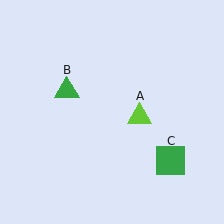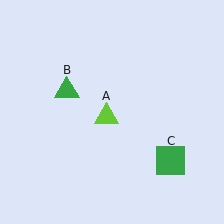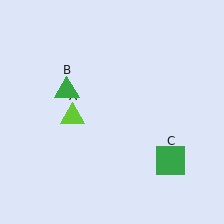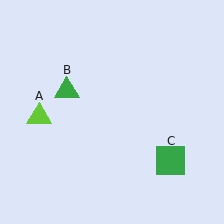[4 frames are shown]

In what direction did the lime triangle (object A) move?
The lime triangle (object A) moved left.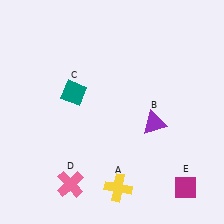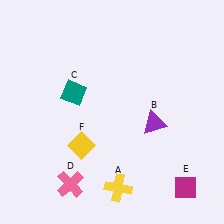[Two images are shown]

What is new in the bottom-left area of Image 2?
A yellow diamond (F) was added in the bottom-left area of Image 2.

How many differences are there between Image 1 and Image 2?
There is 1 difference between the two images.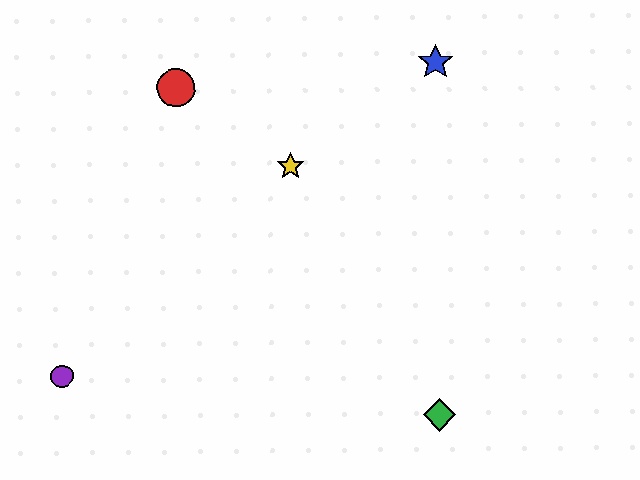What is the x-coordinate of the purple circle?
The purple circle is at x≈63.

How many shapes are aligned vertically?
2 shapes (the blue star, the green diamond) are aligned vertically.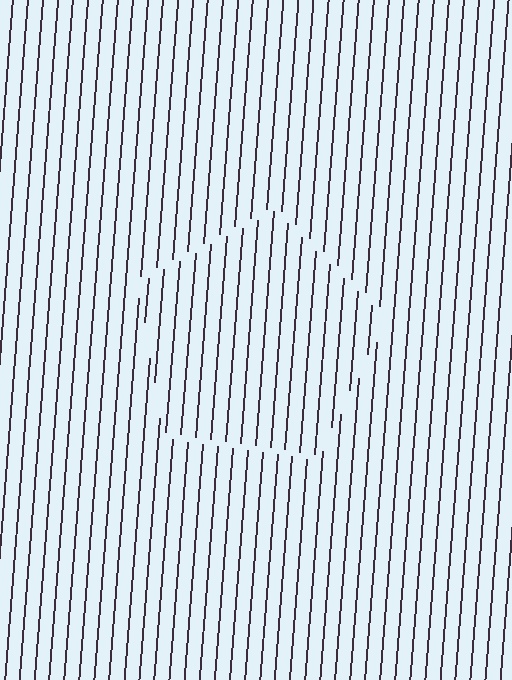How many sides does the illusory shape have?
5 sides — the line-ends trace a pentagon.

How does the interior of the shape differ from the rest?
The interior of the shape contains the same grating, shifted by half a period — the contour is defined by the phase discontinuity where line-ends from the inner and outer gratings abut.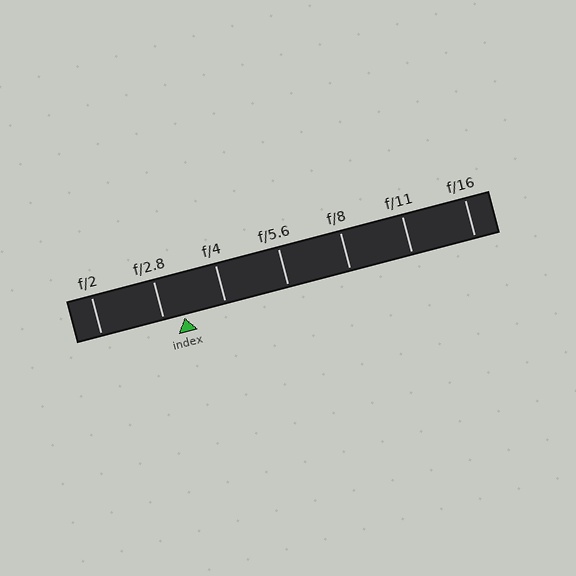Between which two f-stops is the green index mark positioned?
The index mark is between f/2.8 and f/4.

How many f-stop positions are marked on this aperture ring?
There are 7 f-stop positions marked.